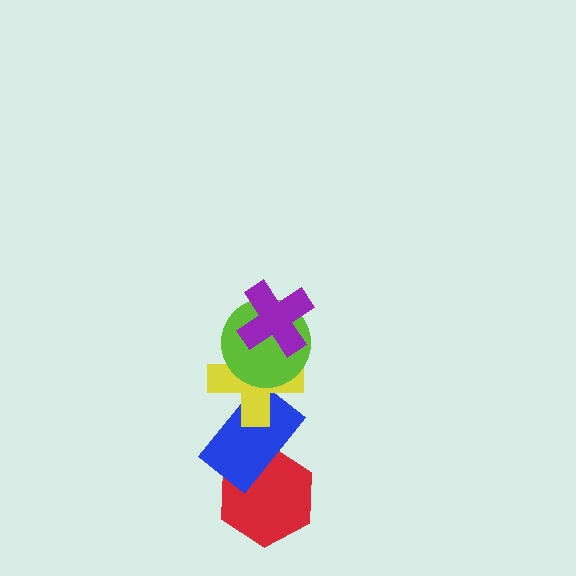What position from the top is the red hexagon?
The red hexagon is 5th from the top.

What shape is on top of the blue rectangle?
The yellow cross is on top of the blue rectangle.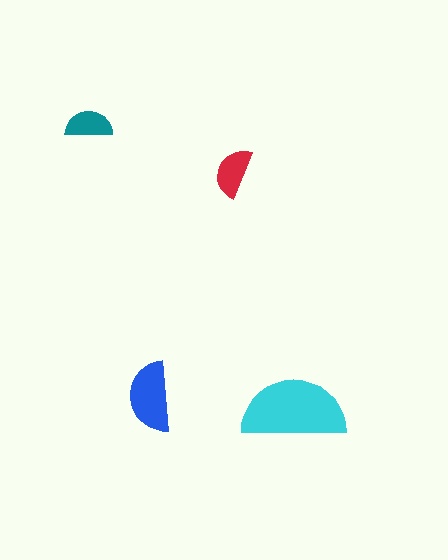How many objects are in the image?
There are 4 objects in the image.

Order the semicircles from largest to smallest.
the cyan one, the blue one, the red one, the teal one.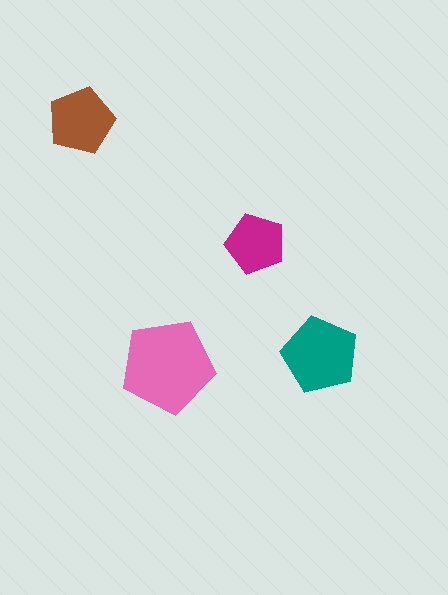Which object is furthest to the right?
The teal pentagon is rightmost.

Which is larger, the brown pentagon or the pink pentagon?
The pink one.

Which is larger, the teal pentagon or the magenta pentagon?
The teal one.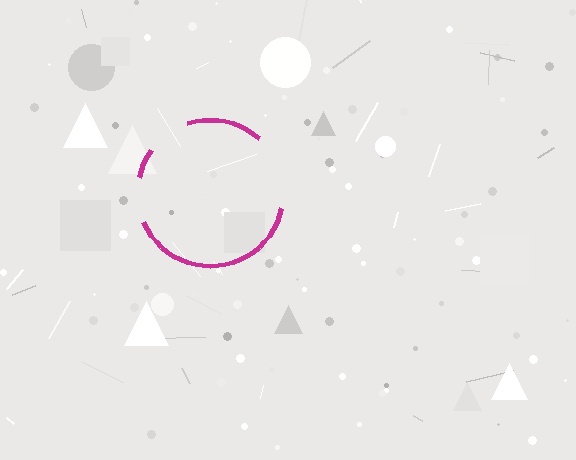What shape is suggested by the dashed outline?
The dashed outline suggests a circle.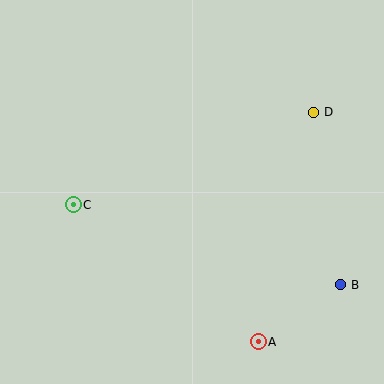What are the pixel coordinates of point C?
Point C is at (73, 205).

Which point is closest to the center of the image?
Point C at (73, 205) is closest to the center.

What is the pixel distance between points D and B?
The distance between D and B is 174 pixels.